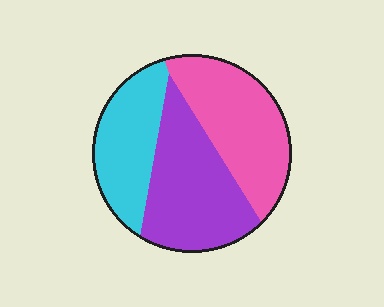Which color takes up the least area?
Cyan, at roughly 25%.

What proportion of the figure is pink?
Pink takes up about three eighths (3/8) of the figure.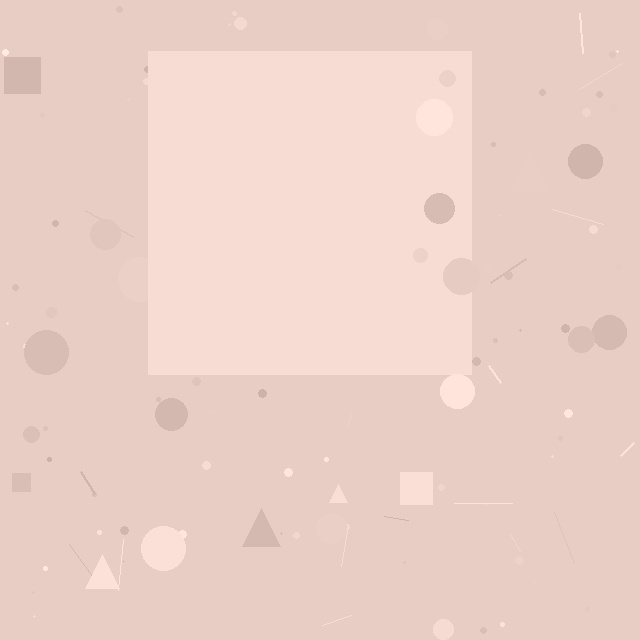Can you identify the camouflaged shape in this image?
The camouflaged shape is a square.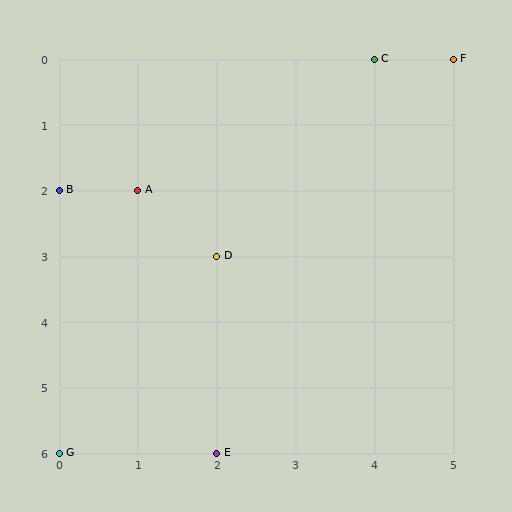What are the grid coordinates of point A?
Point A is at grid coordinates (1, 2).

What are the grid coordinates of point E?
Point E is at grid coordinates (2, 6).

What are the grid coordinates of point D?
Point D is at grid coordinates (2, 3).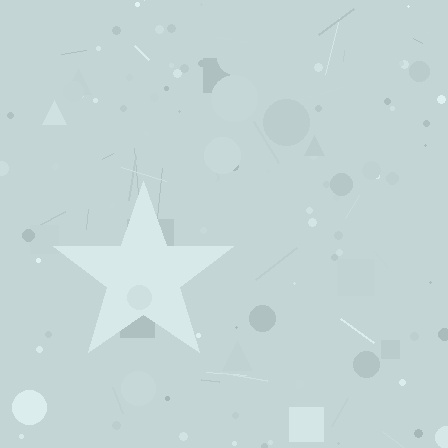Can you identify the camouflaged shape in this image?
The camouflaged shape is a star.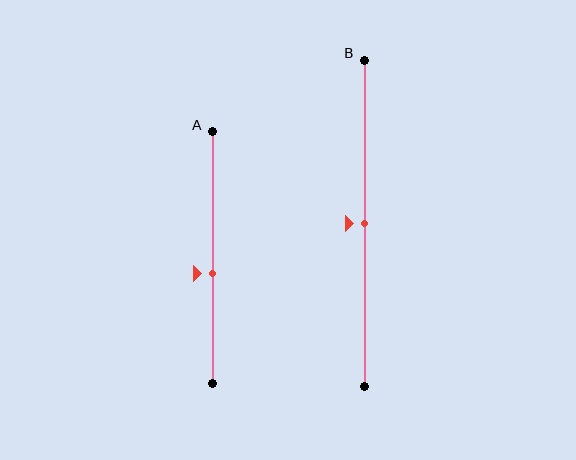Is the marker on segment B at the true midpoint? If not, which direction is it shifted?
Yes, the marker on segment B is at the true midpoint.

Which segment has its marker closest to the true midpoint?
Segment B has its marker closest to the true midpoint.